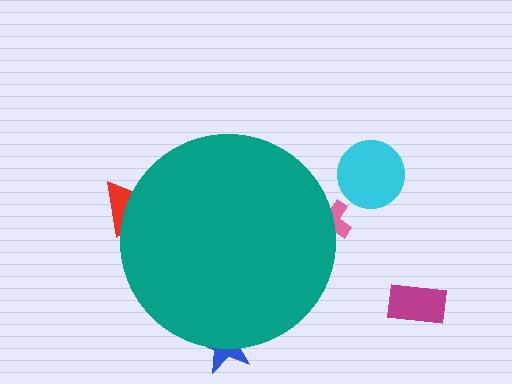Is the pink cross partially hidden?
Yes, the pink cross is partially hidden behind the teal circle.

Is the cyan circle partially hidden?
No, the cyan circle is fully visible.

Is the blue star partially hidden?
Yes, the blue star is partially hidden behind the teal circle.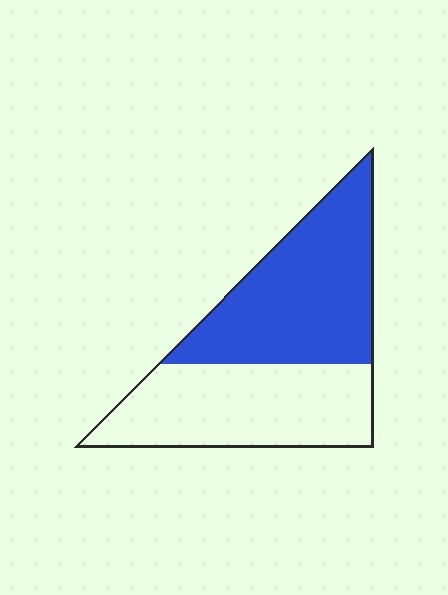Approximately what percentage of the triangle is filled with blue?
Approximately 50%.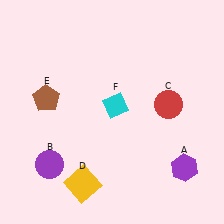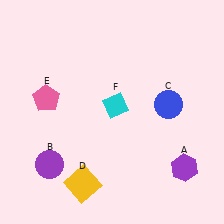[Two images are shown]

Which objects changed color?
C changed from red to blue. E changed from brown to pink.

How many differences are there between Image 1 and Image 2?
There are 2 differences between the two images.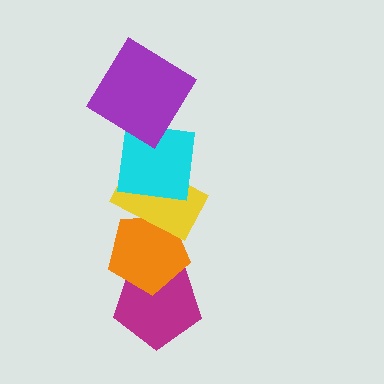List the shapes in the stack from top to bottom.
From top to bottom: the purple diamond, the cyan square, the yellow rectangle, the orange pentagon, the magenta pentagon.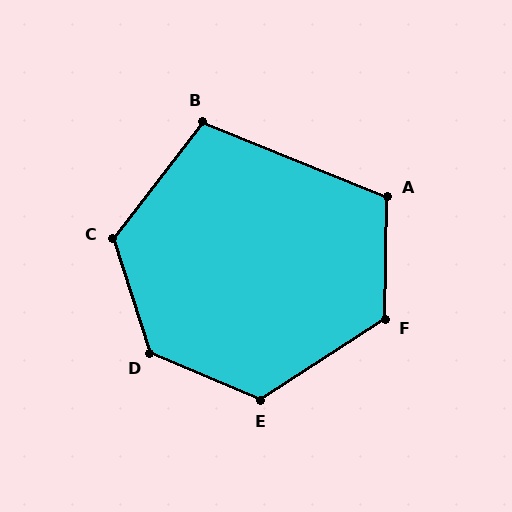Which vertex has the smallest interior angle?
B, at approximately 106 degrees.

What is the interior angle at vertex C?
Approximately 124 degrees (obtuse).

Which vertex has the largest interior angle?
D, at approximately 131 degrees.